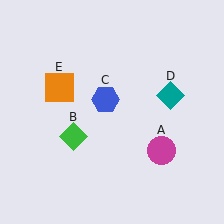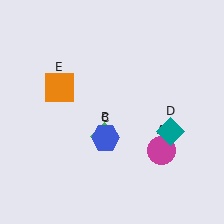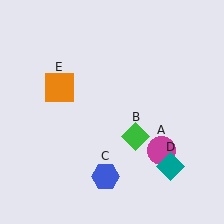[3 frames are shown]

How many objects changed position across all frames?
3 objects changed position: green diamond (object B), blue hexagon (object C), teal diamond (object D).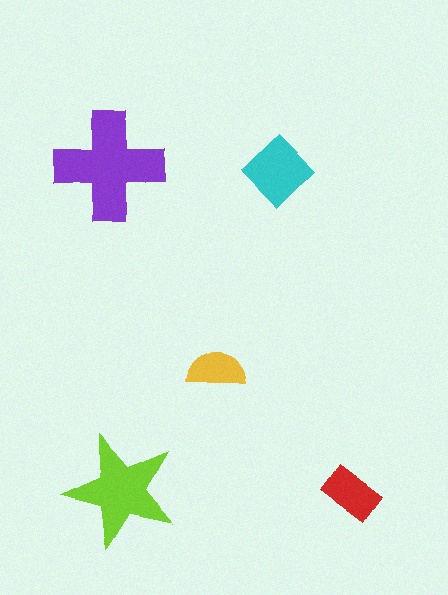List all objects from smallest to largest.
The yellow semicircle, the red rectangle, the cyan diamond, the lime star, the purple cross.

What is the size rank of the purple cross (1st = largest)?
1st.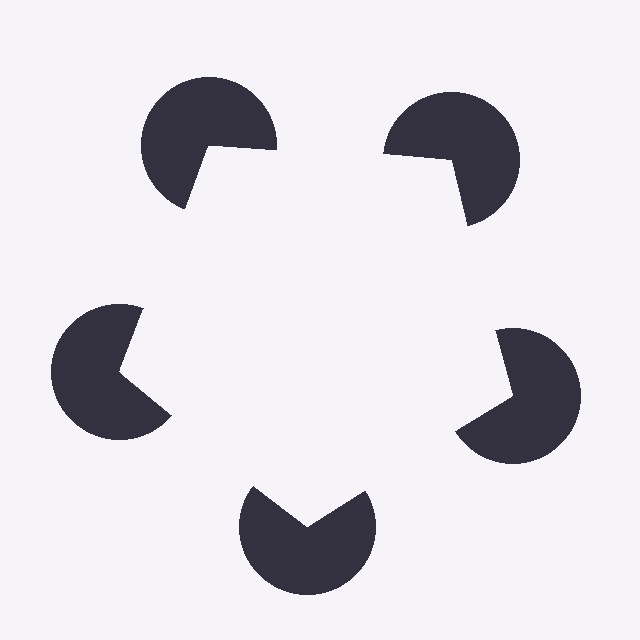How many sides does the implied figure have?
5 sides.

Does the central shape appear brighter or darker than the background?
It typically appears slightly brighter than the background, even though no actual brightness change is drawn.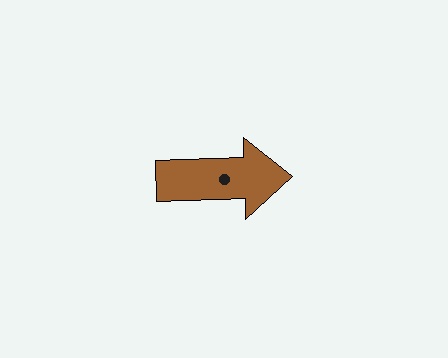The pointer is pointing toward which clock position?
Roughly 3 o'clock.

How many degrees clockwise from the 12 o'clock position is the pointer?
Approximately 88 degrees.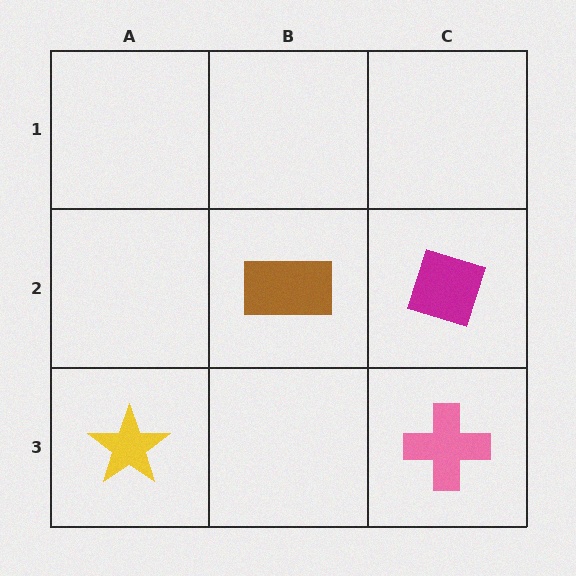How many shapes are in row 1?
0 shapes.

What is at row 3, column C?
A pink cross.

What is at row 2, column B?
A brown rectangle.